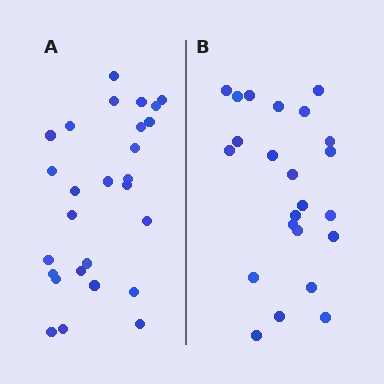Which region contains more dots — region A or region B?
Region A (the left region) has more dots.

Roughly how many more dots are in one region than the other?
Region A has about 4 more dots than region B.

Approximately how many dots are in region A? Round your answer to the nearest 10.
About 30 dots. (The exact count is 27, which rounds to 30.)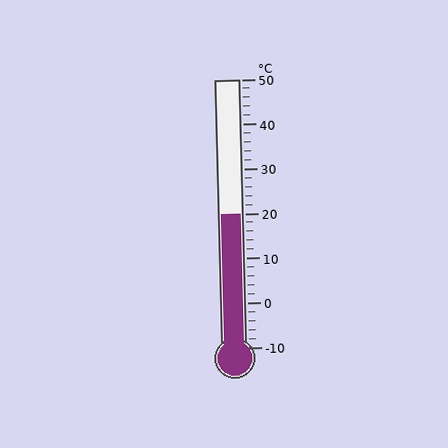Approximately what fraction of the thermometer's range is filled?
The thermometer is filled to approximately 50% of its range.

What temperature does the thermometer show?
The thermometer shows approximately 20°C.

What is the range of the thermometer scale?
The thermometer scale ranges from -10°C to 50°C.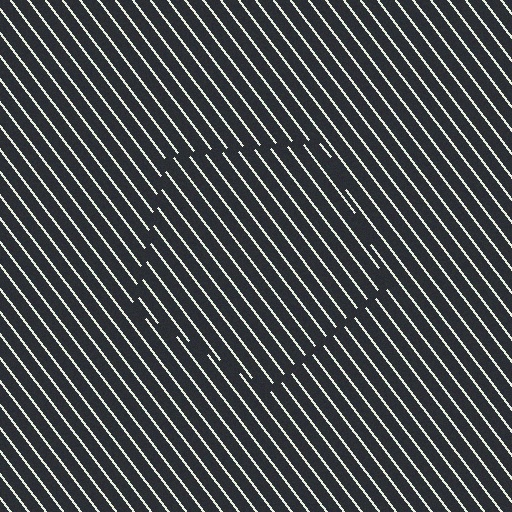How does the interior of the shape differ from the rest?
The interior of the shape contains the same grating, shifted by half a period — the contour is defined by the phase discontinuity where line-ends from the inner and outer gratings abut.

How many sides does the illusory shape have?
5 sides — the line-ends trace a pentagon.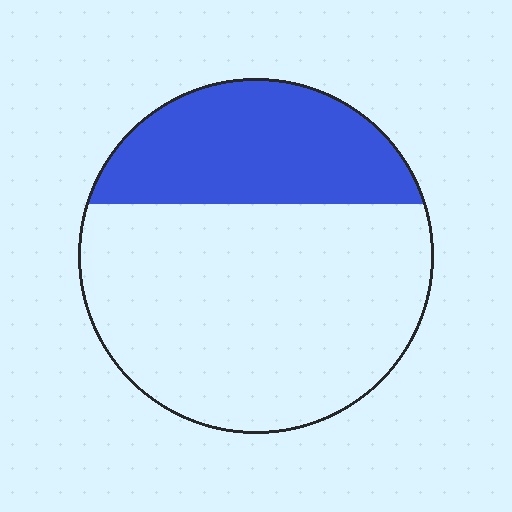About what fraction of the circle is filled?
About one third (1/3).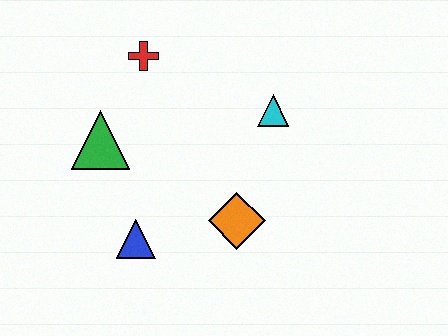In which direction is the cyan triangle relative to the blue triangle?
The cyan triangle is to the right of the blue triangle.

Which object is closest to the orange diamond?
The blue triangle is closest to the orange diamond.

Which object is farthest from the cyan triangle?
The blue triangle is farthest from the cyan triangle.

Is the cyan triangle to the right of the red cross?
Yes